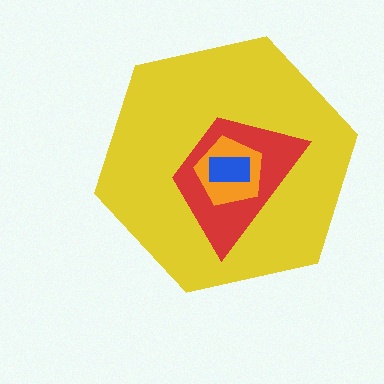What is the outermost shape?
The yellow hexagon.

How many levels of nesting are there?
4.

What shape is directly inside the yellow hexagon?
The red trapezoid.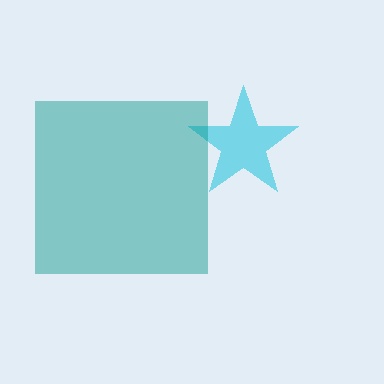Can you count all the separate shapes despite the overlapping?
Yes, there are 2 separate shapes.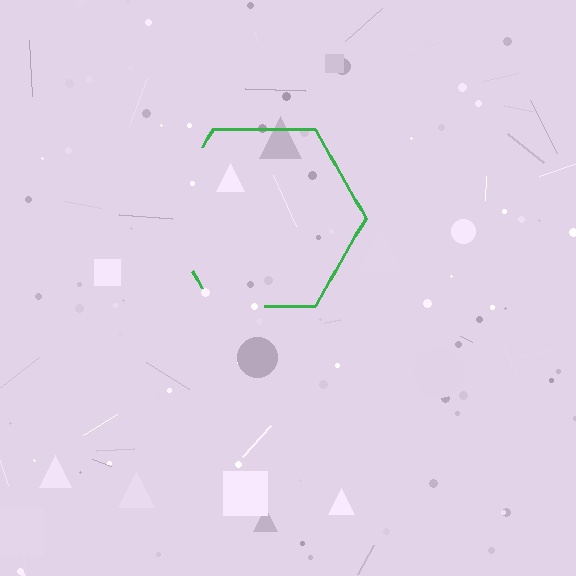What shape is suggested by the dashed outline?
The dashed outline suggests a hexagon.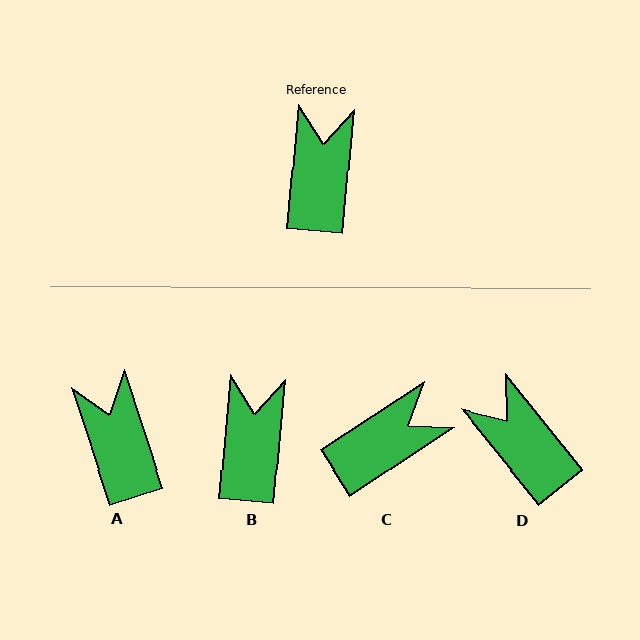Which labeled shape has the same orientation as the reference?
B.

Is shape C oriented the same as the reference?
No, it is off by about 51 degrees.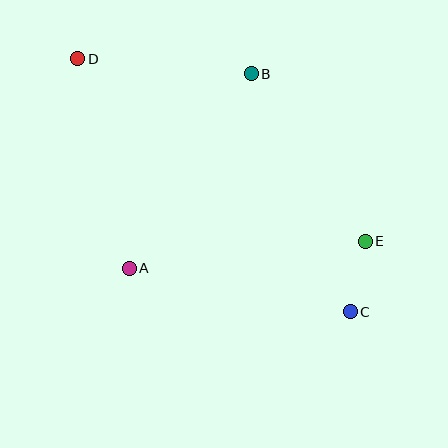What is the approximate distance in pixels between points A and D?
The distance between A and D is approximately 216 pixels.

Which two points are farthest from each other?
Points C and D are farthest from each other.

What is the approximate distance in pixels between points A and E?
The distance between A and E is approximately 238 pixels.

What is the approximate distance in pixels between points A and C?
The distance between A and C is approximately 225 pixels.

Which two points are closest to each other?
Points C and E are closest to each other.